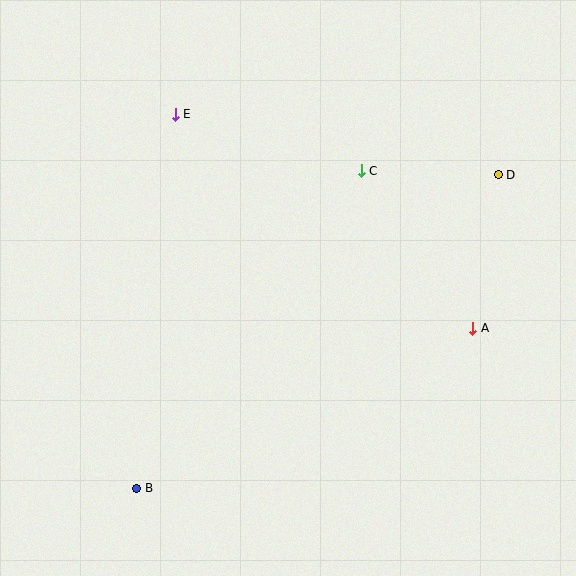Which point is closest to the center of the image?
Point C at (361, 171) is closest to the center.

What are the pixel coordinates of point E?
Point E is at (175, 114).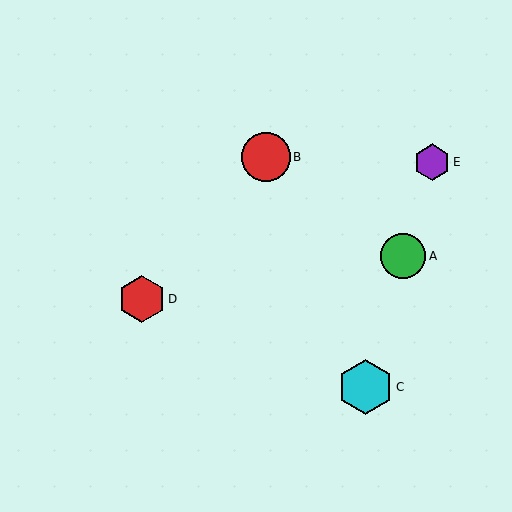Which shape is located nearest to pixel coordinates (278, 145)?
The red circle (labeled B) at (266, 157) is nearest to that location.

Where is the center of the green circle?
The center of the green circle is at (403, 256).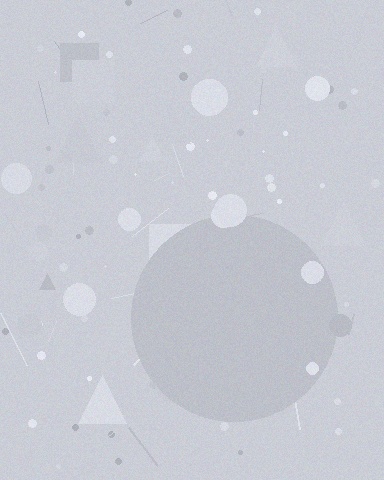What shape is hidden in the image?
A circle is hidden in the image.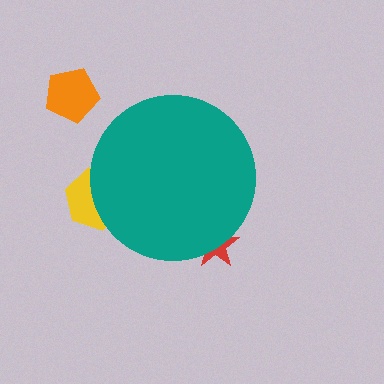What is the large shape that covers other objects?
A teal circle.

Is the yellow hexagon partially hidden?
Yes, the yellow hexagon is partially hidden behind the teal circle.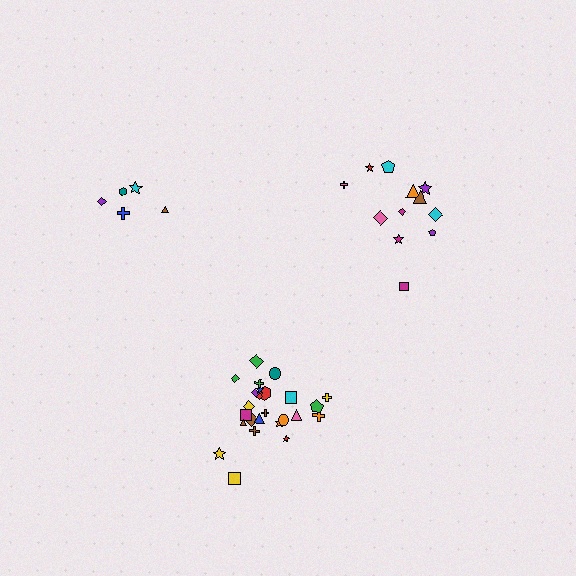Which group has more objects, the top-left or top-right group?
The top-right group.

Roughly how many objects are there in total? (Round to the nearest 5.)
Roughly 40 objects in total.